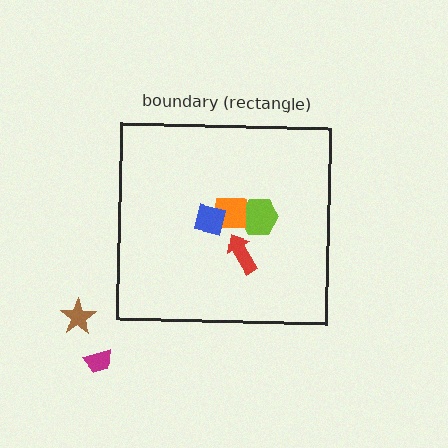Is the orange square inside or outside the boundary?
Inside.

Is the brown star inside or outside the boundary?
Outside.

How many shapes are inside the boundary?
4 inside, 2 outside.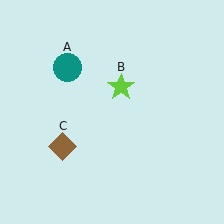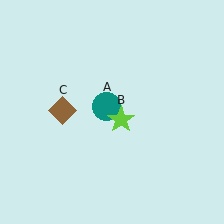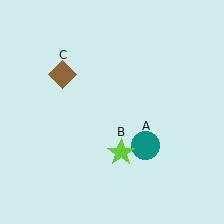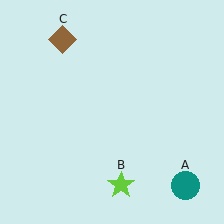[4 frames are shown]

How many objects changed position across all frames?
3 objects changed position: teal circle (object A), lime star (object B), brown diamond (object C).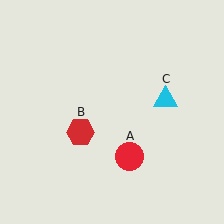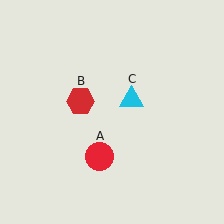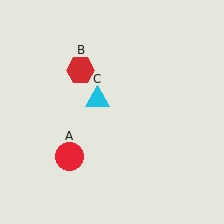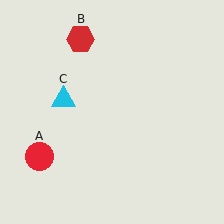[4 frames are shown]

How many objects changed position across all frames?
3 objects changed position: red circle (object A), red hexagon (object B), cyan triangle (object C).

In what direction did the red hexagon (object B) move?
The red hexagon (object B) moved up.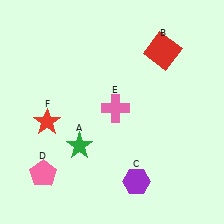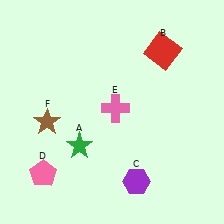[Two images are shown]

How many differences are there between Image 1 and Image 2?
There is 1 difference between the two images.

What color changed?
The star (F) changed from red in Image 1 to brown in Image 2.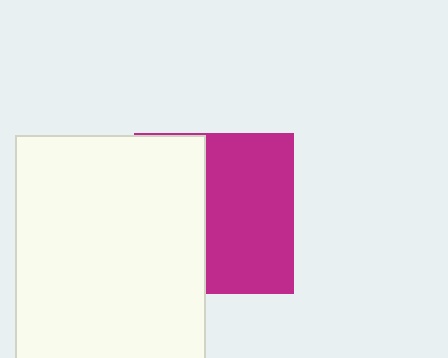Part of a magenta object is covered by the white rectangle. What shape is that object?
It is a square.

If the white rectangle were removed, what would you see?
You would see the complete magenta square.